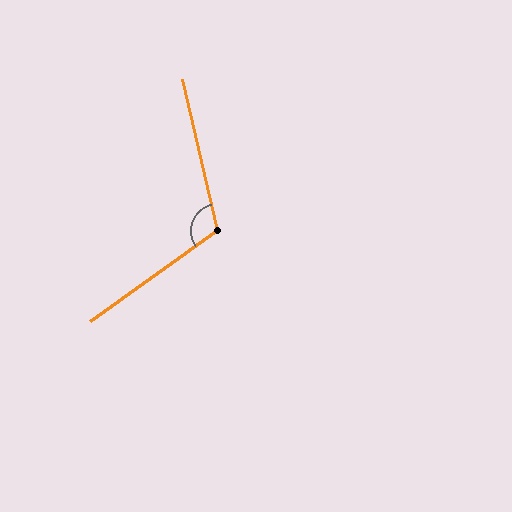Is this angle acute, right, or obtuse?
It is obtuse.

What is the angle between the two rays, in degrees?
Approximately 112 degrees.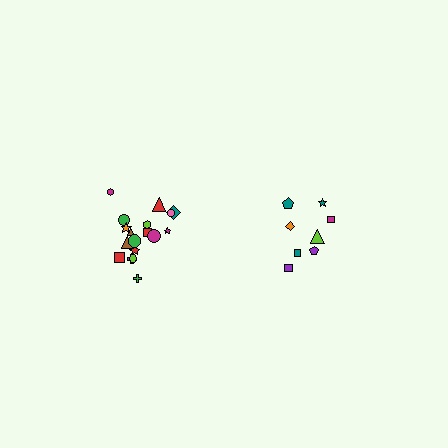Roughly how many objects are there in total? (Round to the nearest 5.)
Roughly 25 objects in total.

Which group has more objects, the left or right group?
The left group.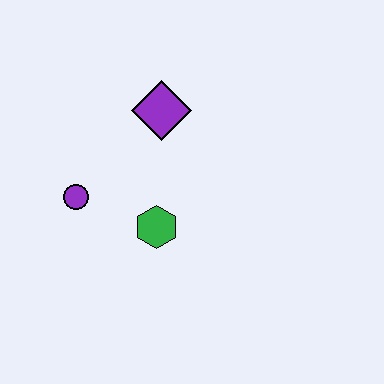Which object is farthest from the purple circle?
The purple diamond is farthest from the purple circle.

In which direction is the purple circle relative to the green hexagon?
The purple circle is to the left of the green hexagon.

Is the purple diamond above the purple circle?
Yes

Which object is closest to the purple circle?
The green hexagon is closest to the purple circle.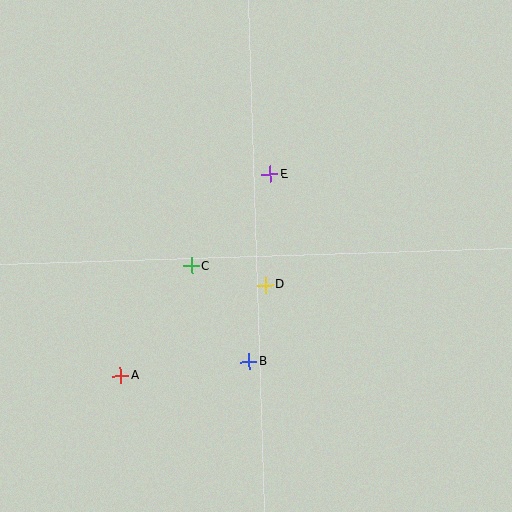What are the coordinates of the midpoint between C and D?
The midpoint between C and D is at (229, 275).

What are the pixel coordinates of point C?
Point C is at (192, 266).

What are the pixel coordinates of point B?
Point B is at (249, 362).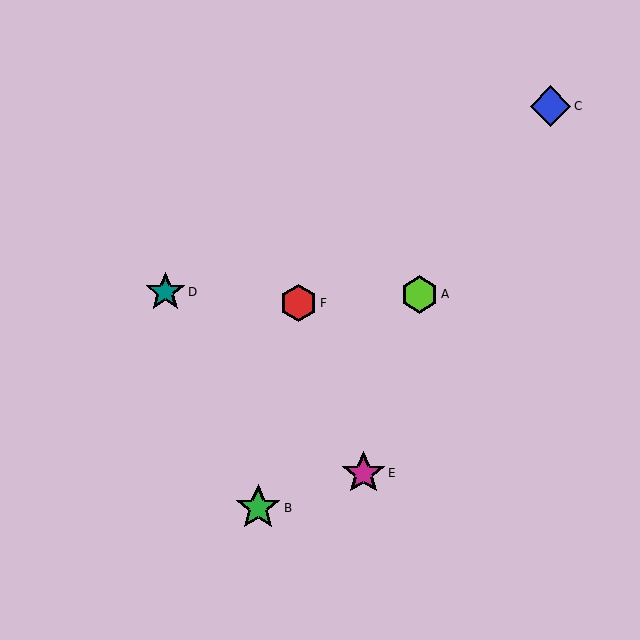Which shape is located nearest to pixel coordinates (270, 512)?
The green star (labeled B) at (258, 508) is nearest to that location.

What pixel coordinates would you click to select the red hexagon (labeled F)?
Click at (299, 303) to select the red hexagon F.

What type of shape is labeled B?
Shape B is a green star.